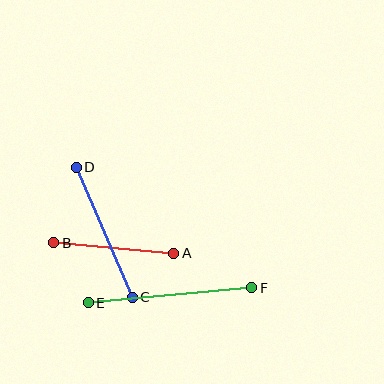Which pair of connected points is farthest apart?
Points E and F are farthest apart.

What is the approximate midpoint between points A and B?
The midpoint is at approximately (114, 248) pixels.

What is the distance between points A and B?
The distance is approximately 121 pixels.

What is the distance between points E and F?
The distance is approximately 164 pixels.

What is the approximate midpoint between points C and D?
The midpoint is at approximately (104, 232) pixels.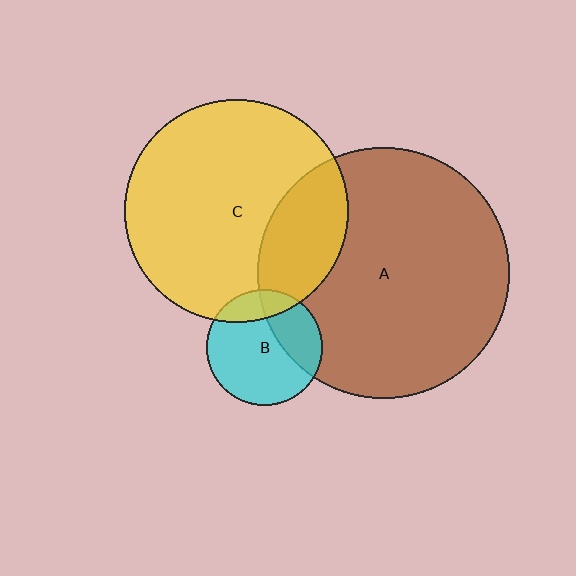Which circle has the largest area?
Circle A (brown).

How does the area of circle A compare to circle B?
Approximately 4.7 times.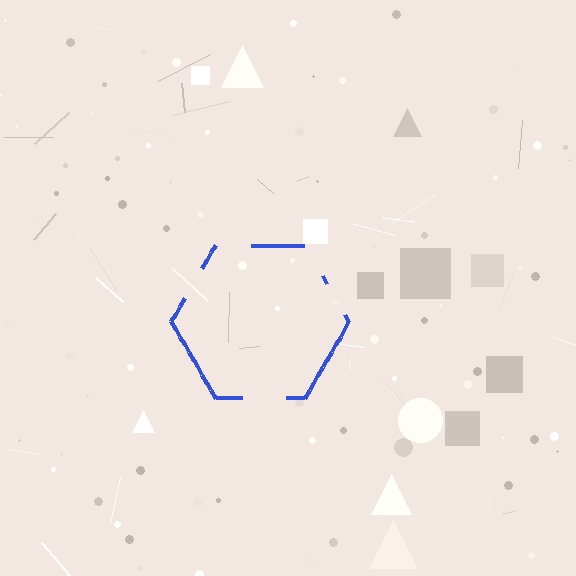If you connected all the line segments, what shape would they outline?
They would outline a hexagon.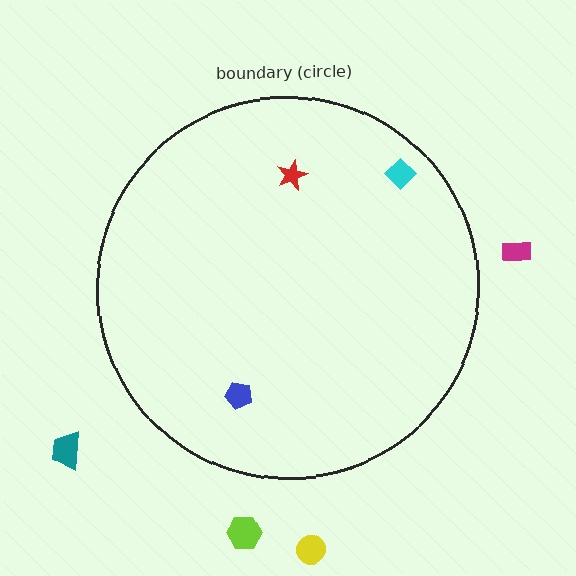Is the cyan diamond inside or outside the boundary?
Inside.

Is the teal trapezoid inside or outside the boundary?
Outside.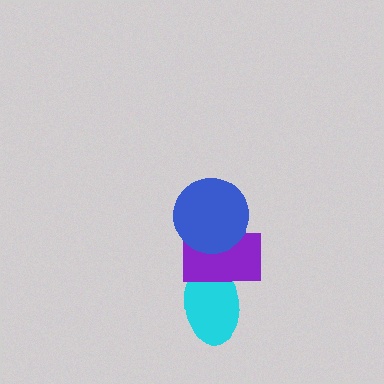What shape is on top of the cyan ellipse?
The purple rectangle is on top of the cyan ellipse.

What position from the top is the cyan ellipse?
The cyan ellipse is 3rd from the top.